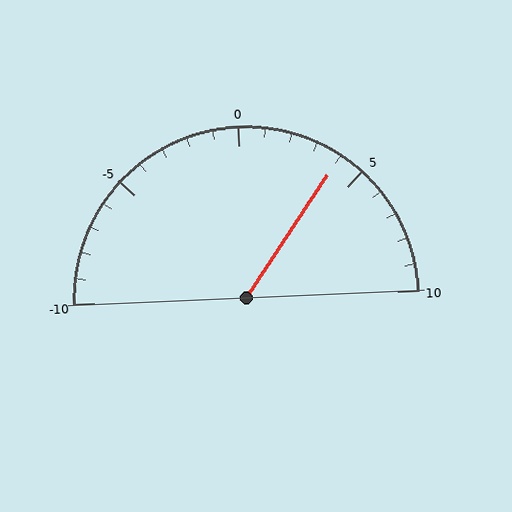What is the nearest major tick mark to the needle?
The nearest major tick mark is 5.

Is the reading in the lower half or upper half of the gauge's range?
The reading is in the upper half of the range (-10 to 10).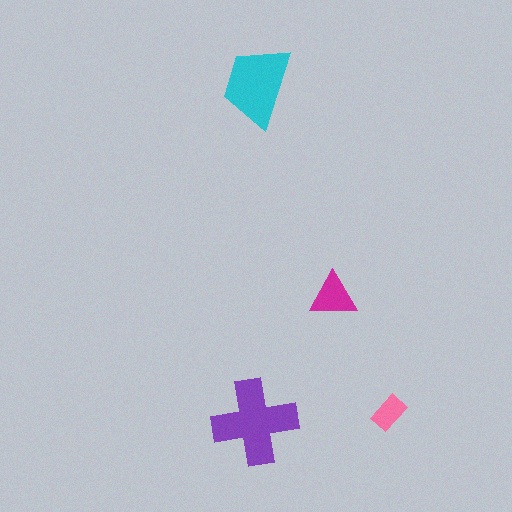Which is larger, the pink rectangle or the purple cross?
The purple cross.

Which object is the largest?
The purple cross.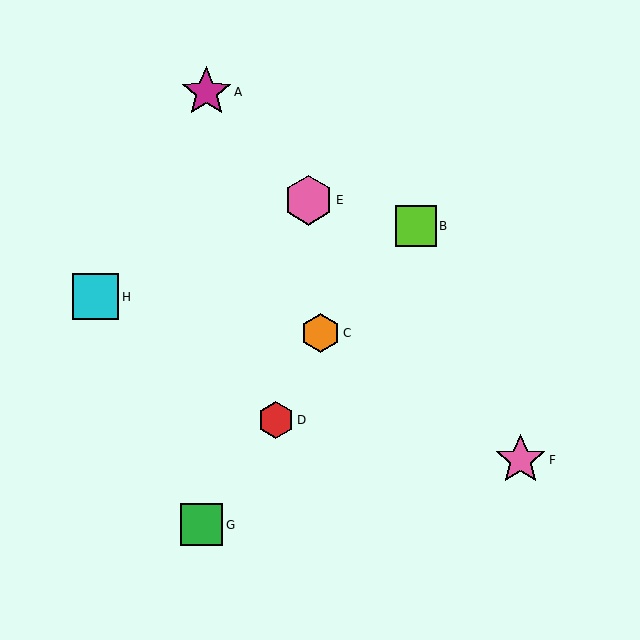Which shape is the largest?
The pink star (labeled F) is the largest.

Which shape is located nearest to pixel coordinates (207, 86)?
The magenta star (labeled A) at (206, 92) is nearest to that location.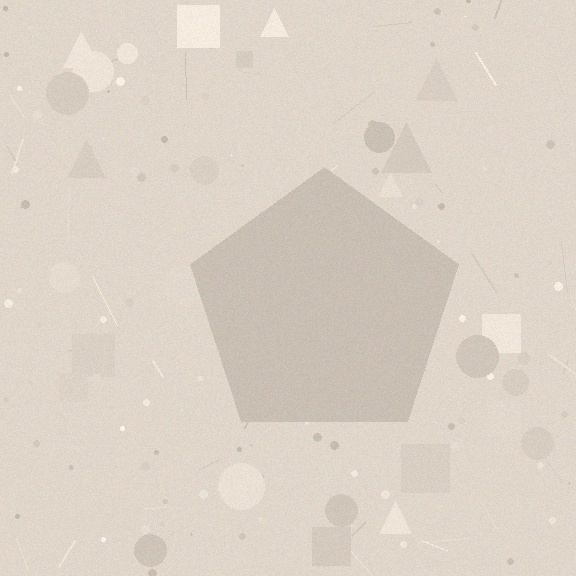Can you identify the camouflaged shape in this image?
The camouflaged shape is a pentagon.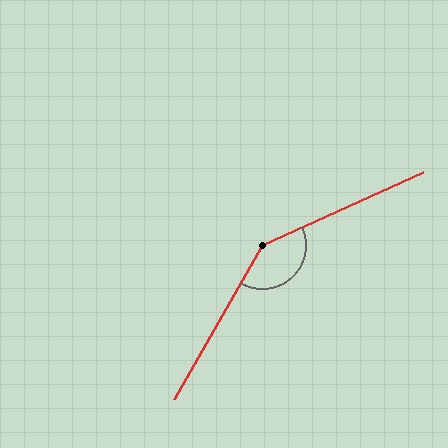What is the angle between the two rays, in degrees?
Approximately 144 degrees.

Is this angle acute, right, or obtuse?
It is obtuse.